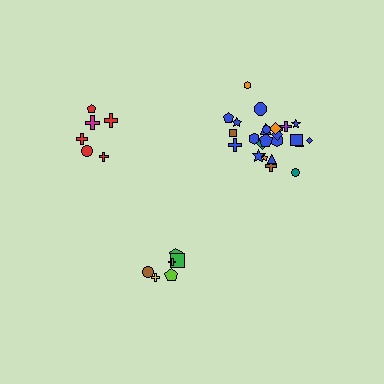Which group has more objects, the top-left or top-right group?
The top-right group.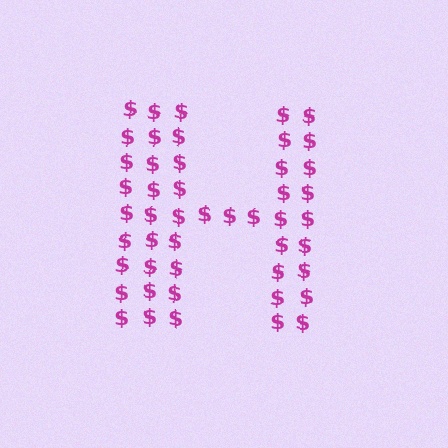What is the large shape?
The large shape is the letter H.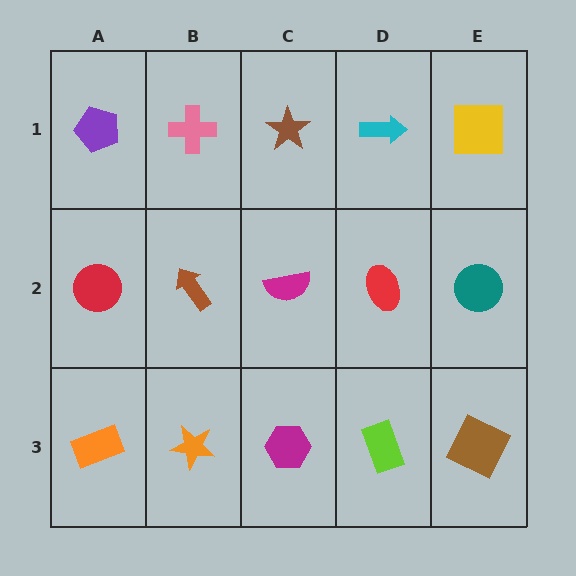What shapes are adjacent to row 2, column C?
A brown star (row 1, column C), a magenta hexagon (row 3, column C), a brown arrow (row 2, column B), a red ellipse (row 2, column D).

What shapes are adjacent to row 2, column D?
A cyan arrow (row 1, column D), a lime rectangle (row 3, column D), a magenta semicircle (row 2, column C), a teal circle (row 2, column E).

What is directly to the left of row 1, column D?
A brown star.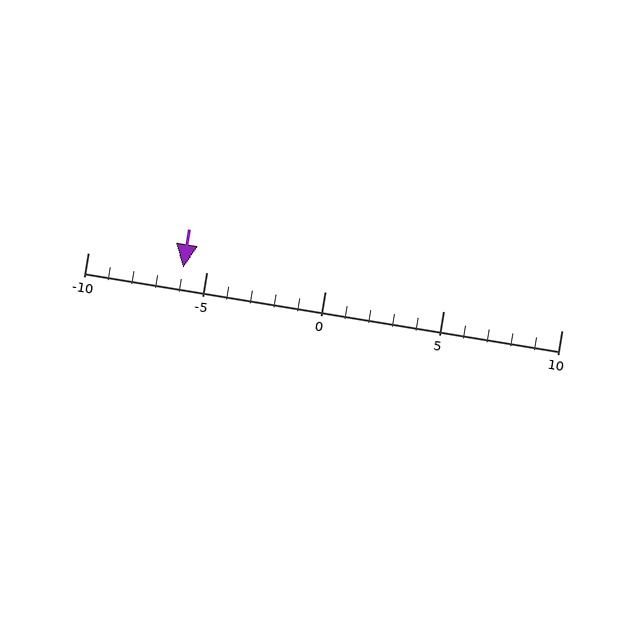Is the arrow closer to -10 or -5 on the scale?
The arrow is closer to -5.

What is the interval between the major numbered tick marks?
The major tick marks are spaced 5 units apart.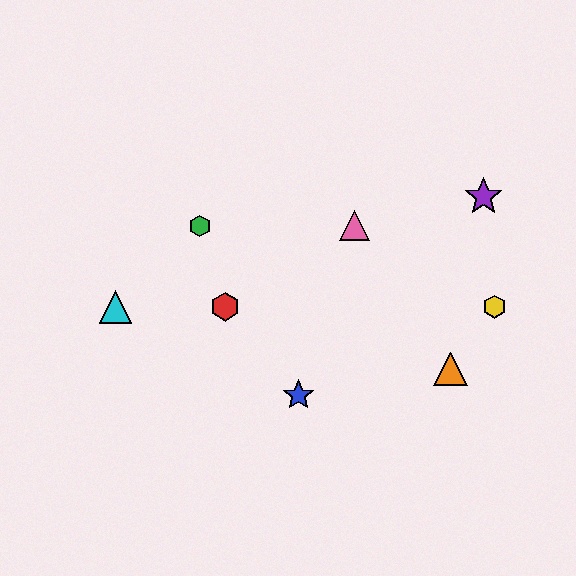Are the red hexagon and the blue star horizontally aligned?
No, the red hexagon is at y≈307 and the blue star is at y≈395.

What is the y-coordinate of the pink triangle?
The pink triangle is at y≈226.